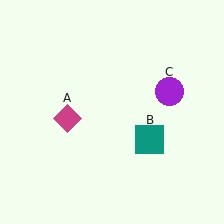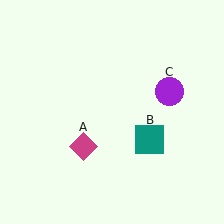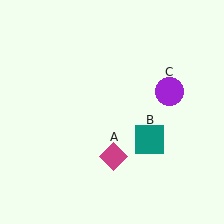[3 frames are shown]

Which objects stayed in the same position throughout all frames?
Teal square (object B) and purple circle (object C) remained stationary.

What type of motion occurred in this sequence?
The magenta diamond (object A) rotated counterclockwise around the center of the scene.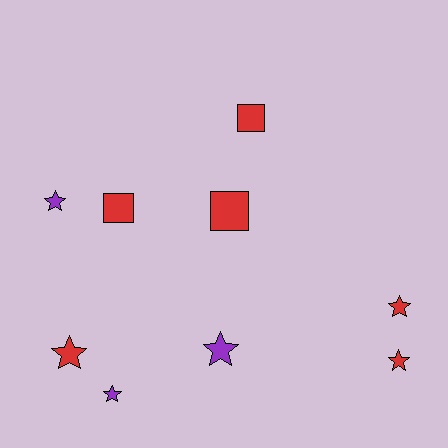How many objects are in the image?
There are 9 objects.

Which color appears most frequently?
Red, with 6 objects.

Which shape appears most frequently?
Star, with 6 objects.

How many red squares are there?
There are 3 red squares.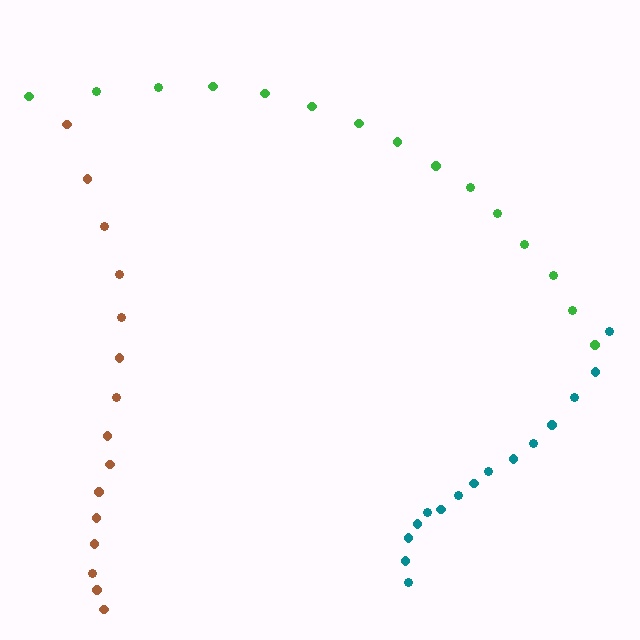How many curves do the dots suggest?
There are 3 distinct paths.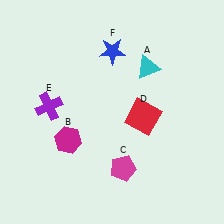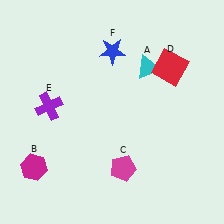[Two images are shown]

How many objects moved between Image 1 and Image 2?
2 objects moved between the two images.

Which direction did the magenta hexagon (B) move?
The magenta hexagon (B) moved left.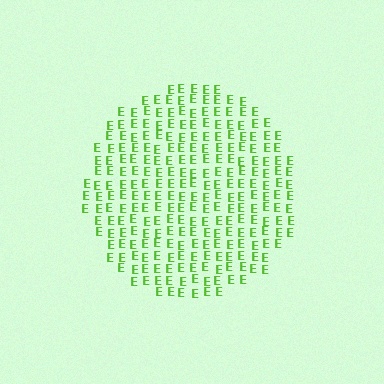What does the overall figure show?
The overall figure shows a circle.